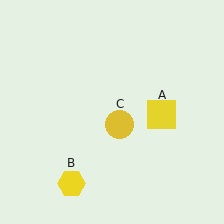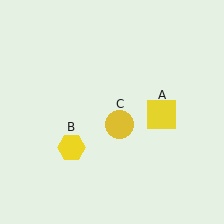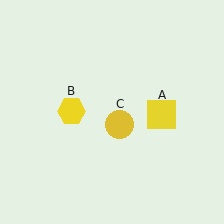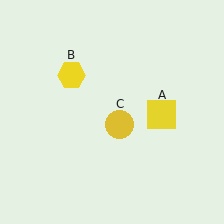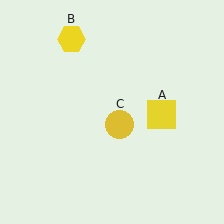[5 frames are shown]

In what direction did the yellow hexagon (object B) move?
The yellow hexagon (object B) moved up.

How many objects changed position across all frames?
1 object changed position: yellow hexagon (object B).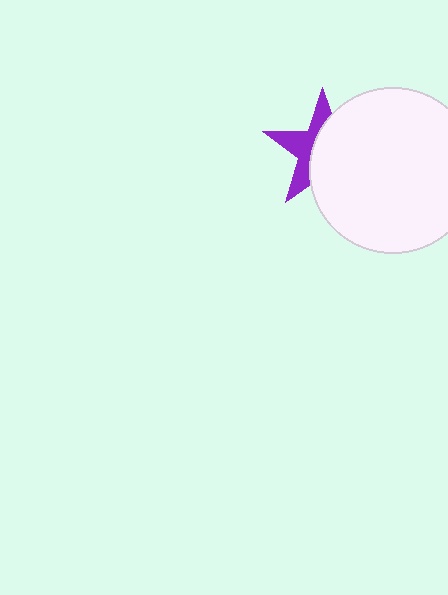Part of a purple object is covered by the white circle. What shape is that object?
It is a star.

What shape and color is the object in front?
The object in front is a white circle.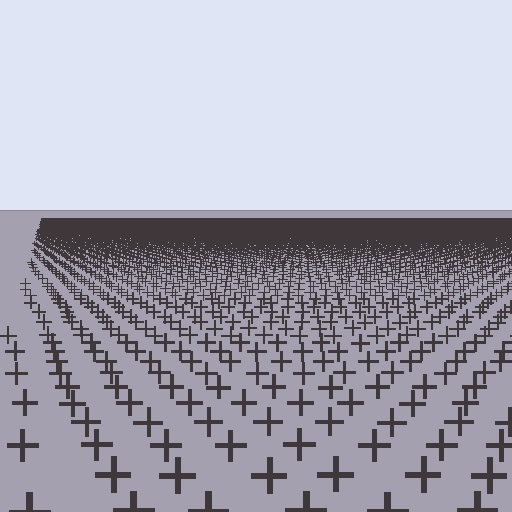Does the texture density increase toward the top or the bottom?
Density increases toward the top.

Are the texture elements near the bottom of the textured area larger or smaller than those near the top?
Larger. Near the bottom, elements are closer to the viewer and appear at a bigger on-screen size.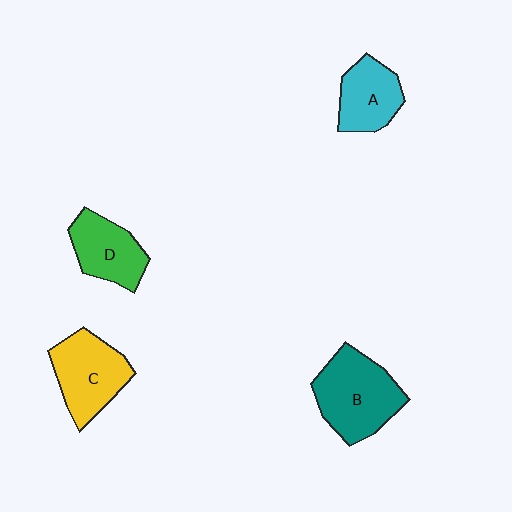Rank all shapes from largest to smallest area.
From largest to smallest: B (teal), C (yellow), D (green), A (cyan).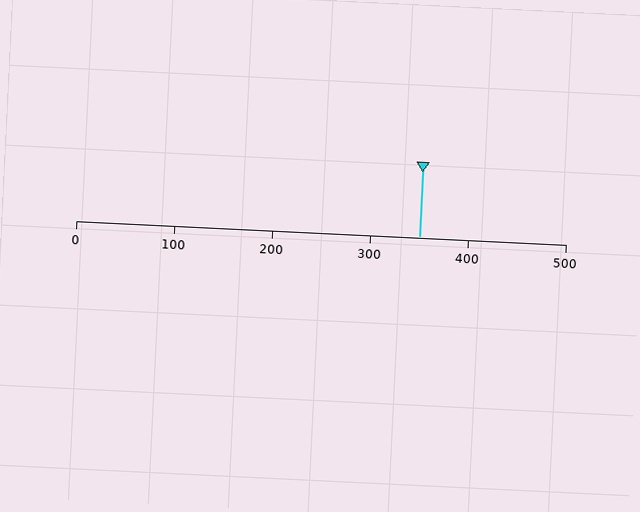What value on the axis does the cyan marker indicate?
The marker indicates approximately 350.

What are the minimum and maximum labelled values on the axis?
The axis runs from 0 to 500.